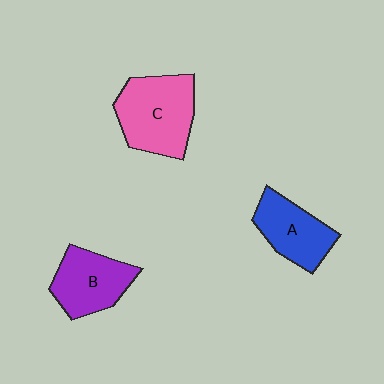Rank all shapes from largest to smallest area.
From largest to smallest: C (pink), B (purple), A (blue).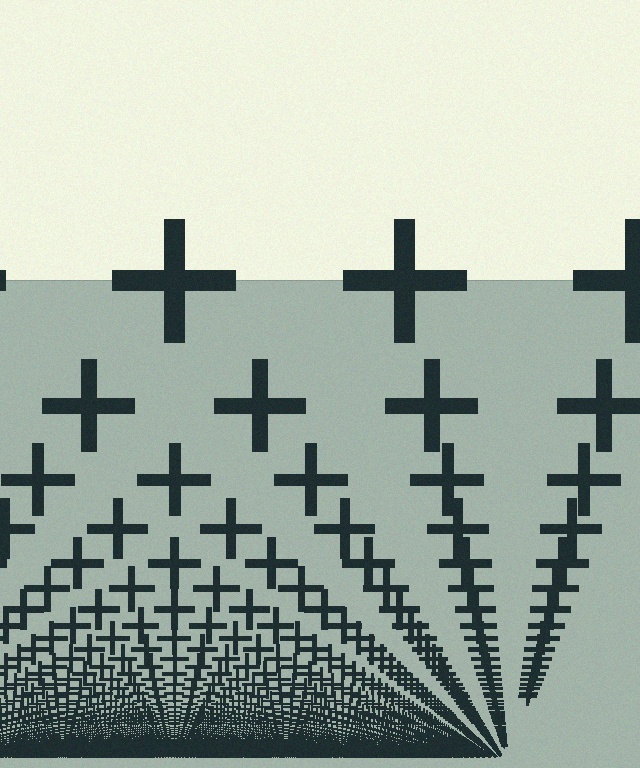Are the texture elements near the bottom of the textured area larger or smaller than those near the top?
Smaller. The gradient is inverted — elements near the bottom are smaller and denser.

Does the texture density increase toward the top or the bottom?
Density increases toward the bottom.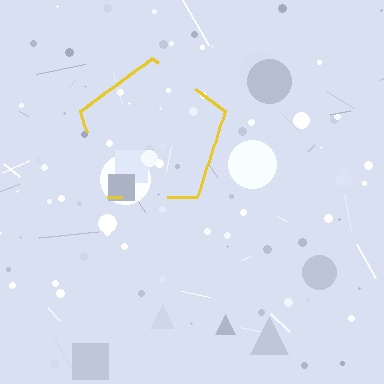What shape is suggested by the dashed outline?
The dashed outline suggests a pentagon.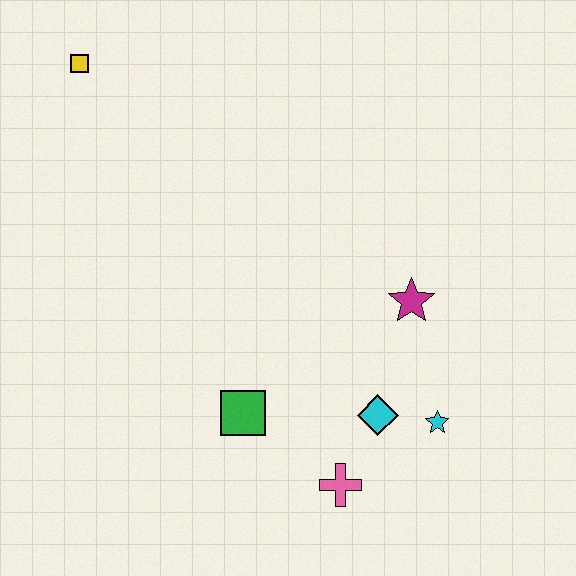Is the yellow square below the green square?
No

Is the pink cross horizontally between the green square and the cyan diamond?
Yes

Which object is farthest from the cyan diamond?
The yellow square is farthest from the cyan diamond.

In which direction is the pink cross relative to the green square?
The pink cross is to the right of the green square.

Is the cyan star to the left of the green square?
No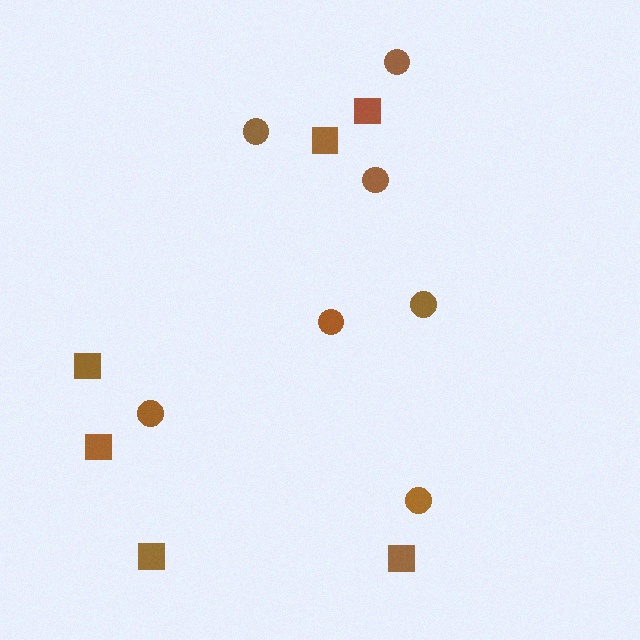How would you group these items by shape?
There are 2 groups: one group of circles (7) and one group of squares (6).